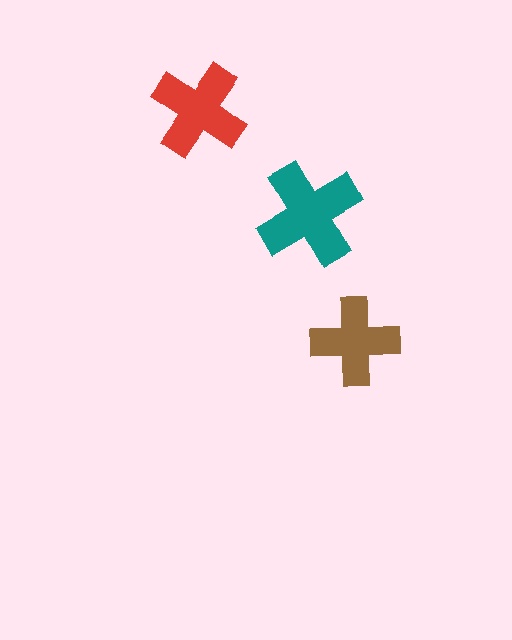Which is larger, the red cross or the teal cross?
The teal one.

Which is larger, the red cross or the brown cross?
The red one.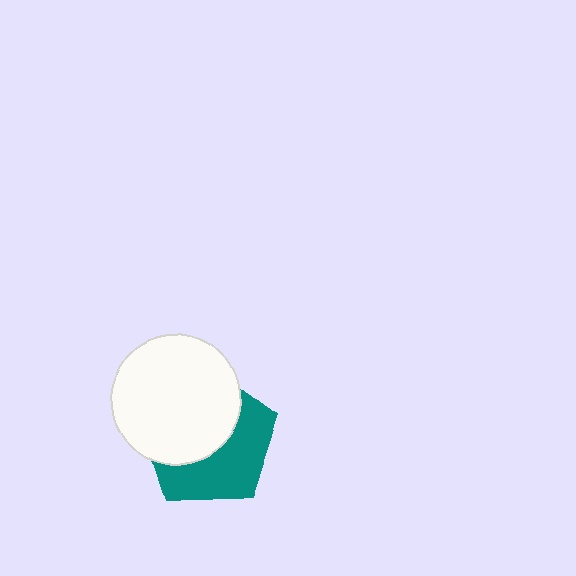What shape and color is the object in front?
The object in front is a white circle.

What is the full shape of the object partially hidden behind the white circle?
The partially hidden object is a teal pentagon.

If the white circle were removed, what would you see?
You would see the complete teal pentagon.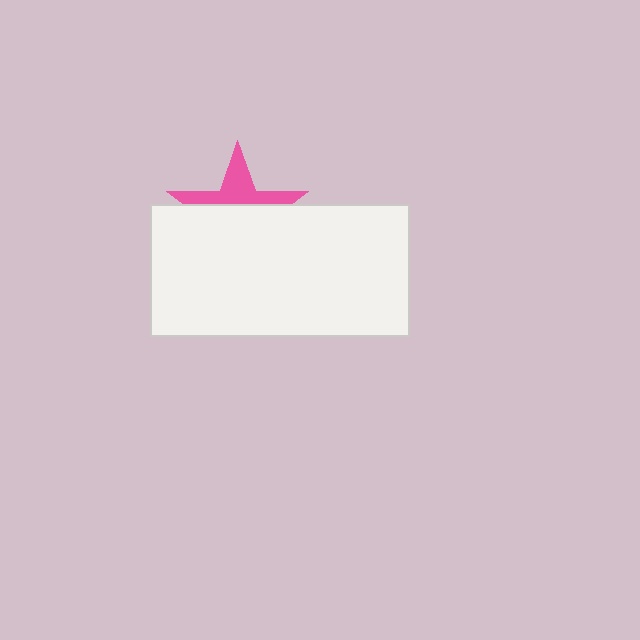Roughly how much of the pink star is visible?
A small part of it is visible (roughly 38%).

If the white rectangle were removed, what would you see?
You would see the complete pink star.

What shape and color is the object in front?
The object in front is a white rectangle.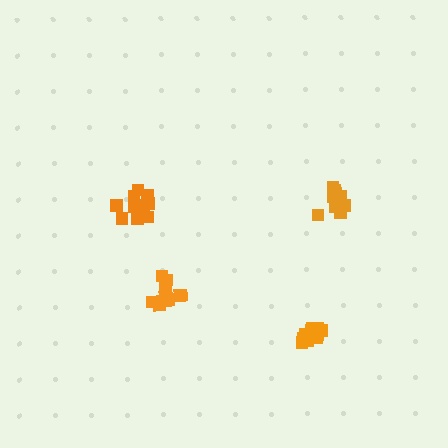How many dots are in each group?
Group 1: 11 dots, Group 2: 13 dots, Group 3: 12 dots, Group 4: 10 dots (46 total).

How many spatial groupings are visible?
There are 4 spatial groupings.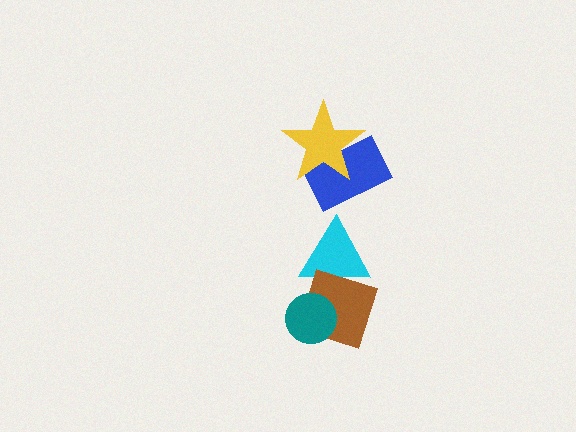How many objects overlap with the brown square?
2 objects overlap with the brown square.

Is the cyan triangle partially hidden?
Yes, it is partially covered by another shape.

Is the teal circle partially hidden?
No, no other shape covers it.